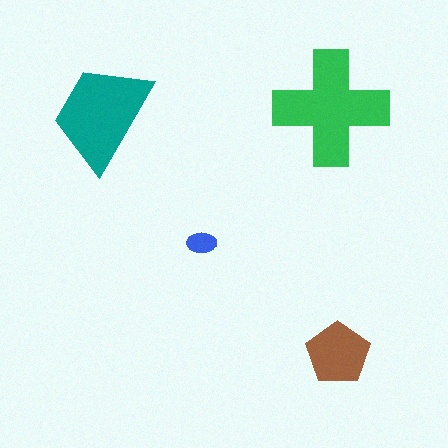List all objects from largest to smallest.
The green cross, the teal trapezoid, the brown pentagon, the blue ellipse.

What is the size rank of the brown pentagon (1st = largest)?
3rd.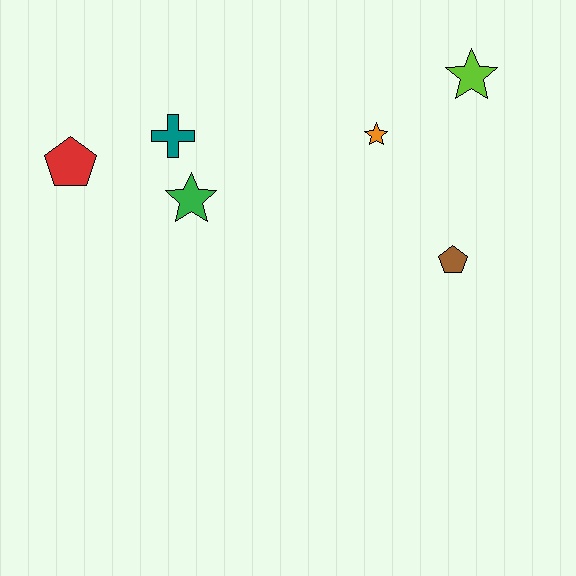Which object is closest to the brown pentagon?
The orange star is closest to the brown pentagon.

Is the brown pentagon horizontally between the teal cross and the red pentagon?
No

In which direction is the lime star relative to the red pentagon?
The lime star is to the right of the red pentagon.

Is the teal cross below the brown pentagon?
No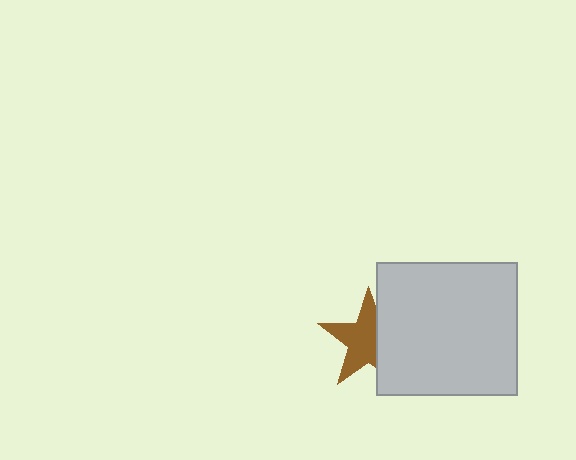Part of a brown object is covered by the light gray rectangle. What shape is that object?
It is a star.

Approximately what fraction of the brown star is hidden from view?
Roughly 37% of the brown star is hidden behind the light gray rectangle.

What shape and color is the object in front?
The object in front is a light gray rectangle.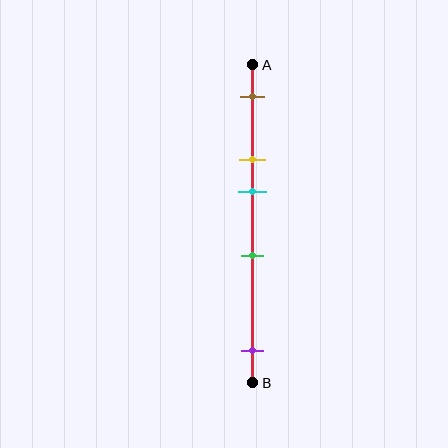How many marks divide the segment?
There are 5 marks dividing the segment.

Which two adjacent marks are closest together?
The yellow and cyan marks are the closest adjacent pair.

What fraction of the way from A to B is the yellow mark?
The yellow mark is approximately 30% (0.3) of the way from A to B.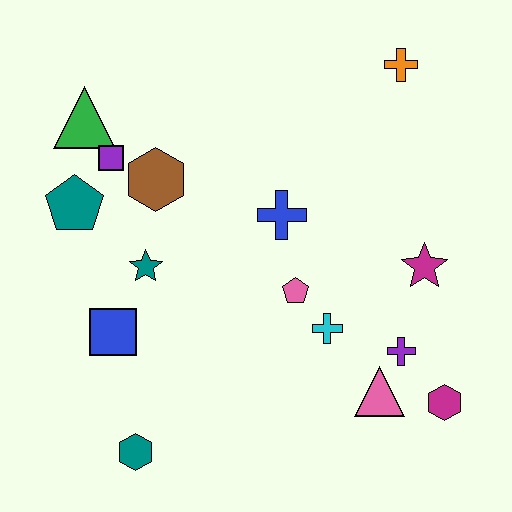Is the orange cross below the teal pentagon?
No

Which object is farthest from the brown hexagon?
The magenta hexagon is farthest from the brown hexagon.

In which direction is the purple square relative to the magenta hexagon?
The purple square is to the left of the magenta hexagon.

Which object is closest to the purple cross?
The pink triangle is closest to the purple cross.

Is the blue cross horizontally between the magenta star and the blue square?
Yes